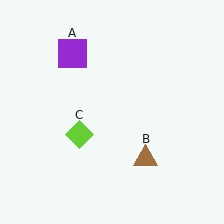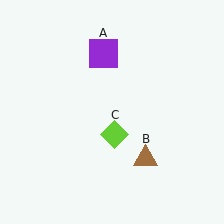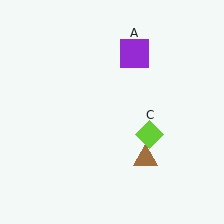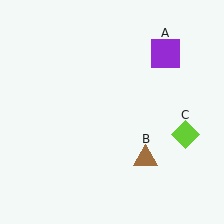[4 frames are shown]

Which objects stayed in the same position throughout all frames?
Brown triangle (object B) remained stationary.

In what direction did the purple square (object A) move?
The purple square (object A) moved right.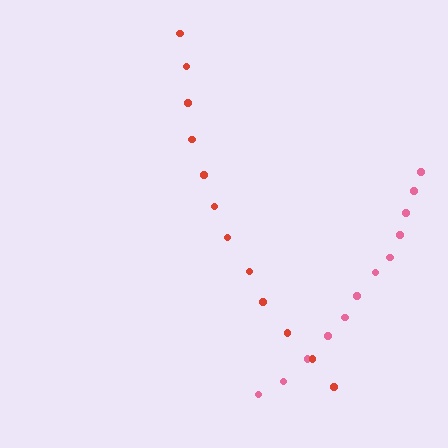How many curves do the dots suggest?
There are 2 distinct paths.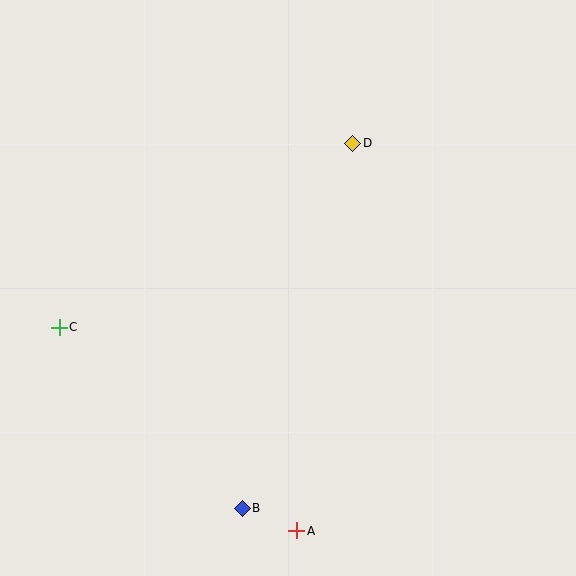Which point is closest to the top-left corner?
Point C is closest to the top-left corner.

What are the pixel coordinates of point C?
Point C is at (59, 327).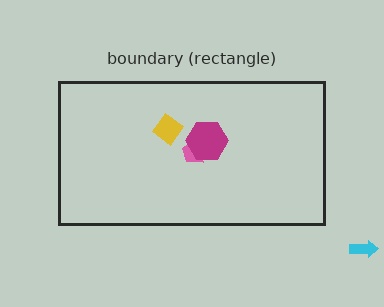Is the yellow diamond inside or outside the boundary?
Inside.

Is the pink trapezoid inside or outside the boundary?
Inside.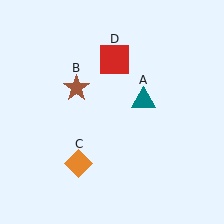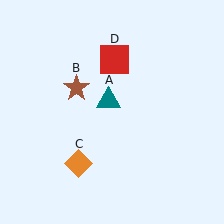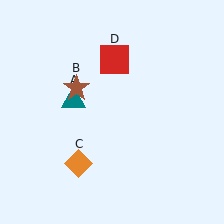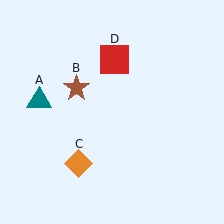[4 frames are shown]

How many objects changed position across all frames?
1 object changed position: teal triangle (object A).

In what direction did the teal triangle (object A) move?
The teal triangle (object A) moved left.